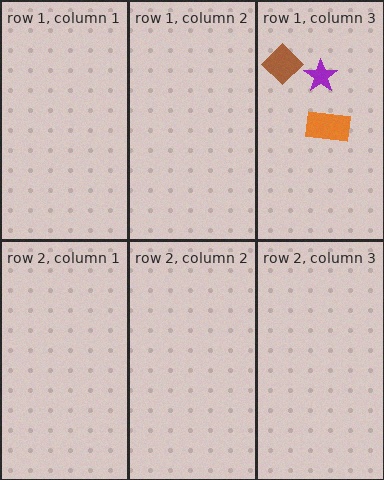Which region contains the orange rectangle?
The row 1, column 3 region.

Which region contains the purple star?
The row 1, column 3 region.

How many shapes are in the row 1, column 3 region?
3.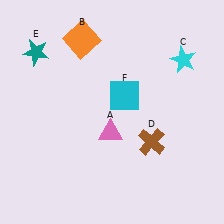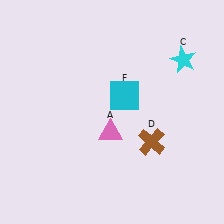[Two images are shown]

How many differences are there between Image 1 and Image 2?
There are 2 differences between the two images.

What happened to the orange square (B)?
The orange square (B) was removed in Image 2. It was in the top-left area of Image 1.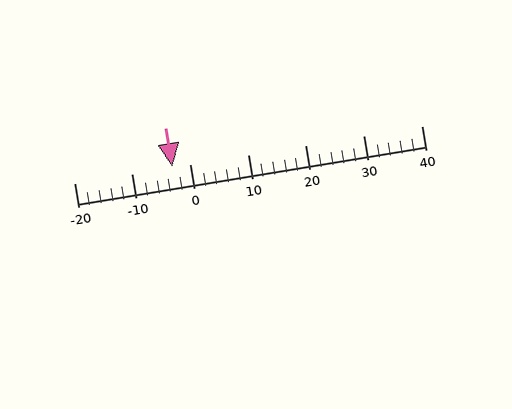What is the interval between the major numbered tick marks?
The major tick marks are spaced 10 units apart.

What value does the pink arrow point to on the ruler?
The pink arrow points to approximately -3.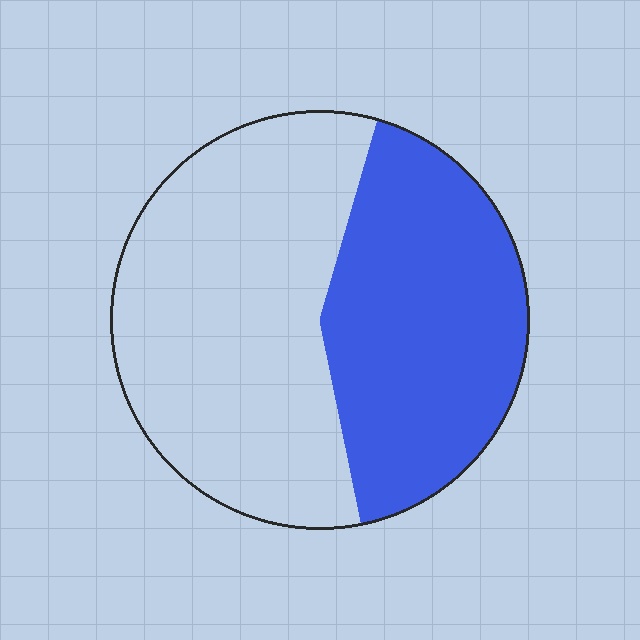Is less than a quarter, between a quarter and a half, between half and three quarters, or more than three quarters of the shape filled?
Between a quarter and a half.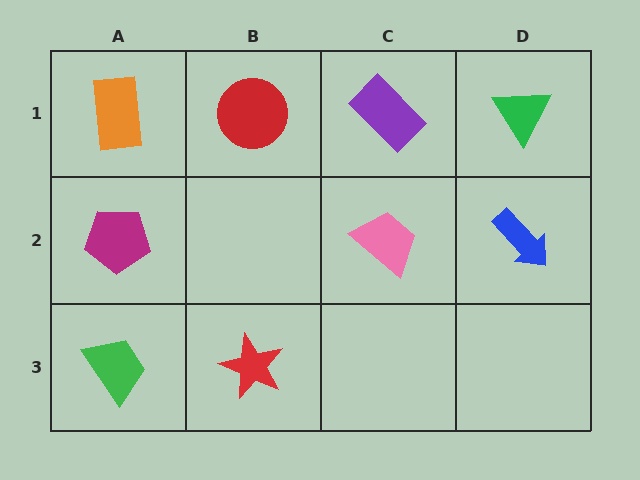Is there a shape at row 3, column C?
No, that cell is empty.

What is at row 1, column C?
A purple rectangle.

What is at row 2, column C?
A pink trapezoid.